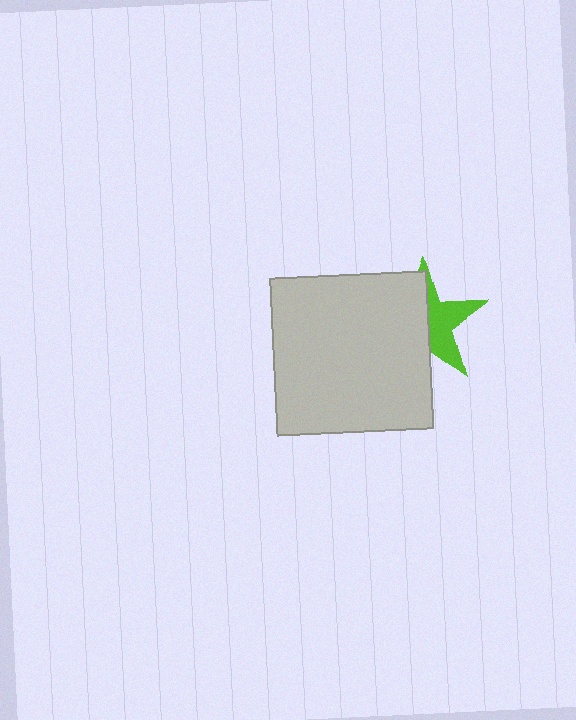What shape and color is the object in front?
The object in front is a light gray square.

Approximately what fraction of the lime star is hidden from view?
Roughly 56% of the lime star is hidden behind the light gray square.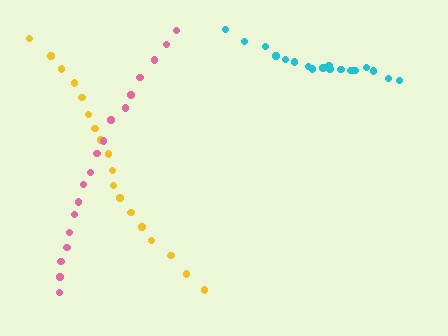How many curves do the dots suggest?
There are 3 distinct paths.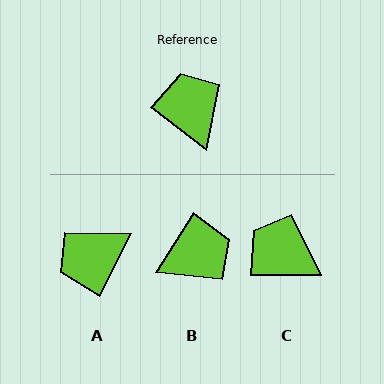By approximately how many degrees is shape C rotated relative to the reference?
Approximately 38 degrees counter-clockwise.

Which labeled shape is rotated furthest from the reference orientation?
A, about 100 degrees away.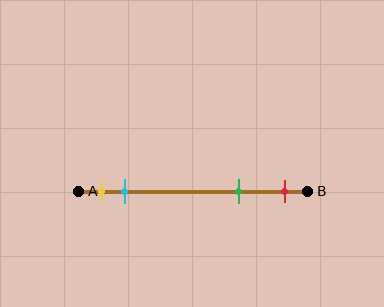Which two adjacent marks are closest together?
The yellow and cyan marks are the closest adjacent pair.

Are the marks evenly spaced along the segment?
No, the marks are not evenly spaced.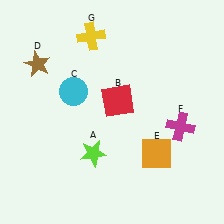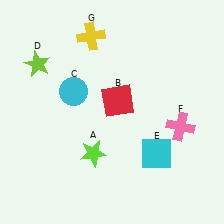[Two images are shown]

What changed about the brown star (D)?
In Image 1, D is brown. In Image 2, it changed to lime.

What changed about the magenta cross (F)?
In Image 1, F is magenta. In Image 2, it changed to pink.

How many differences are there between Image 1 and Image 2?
There are 3 differences between the two images.